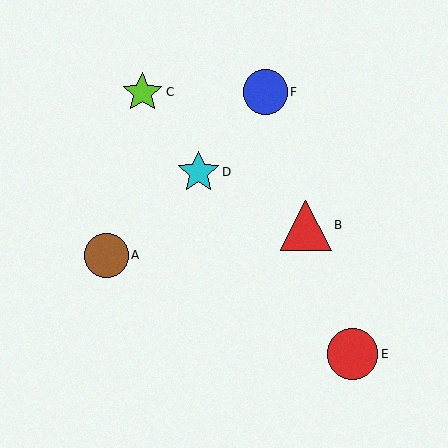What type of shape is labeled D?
Shape D is a cyan star.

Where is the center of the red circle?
The center of the red circle is at (352, 354).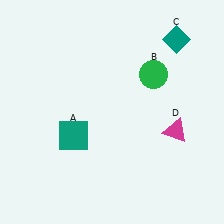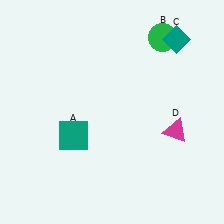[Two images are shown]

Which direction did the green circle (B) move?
The green circle (B) moved up.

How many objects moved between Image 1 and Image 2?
1 object moved between the two images.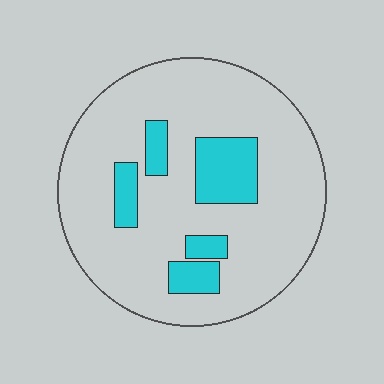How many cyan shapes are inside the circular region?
5.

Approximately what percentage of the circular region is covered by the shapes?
Approximately 15%.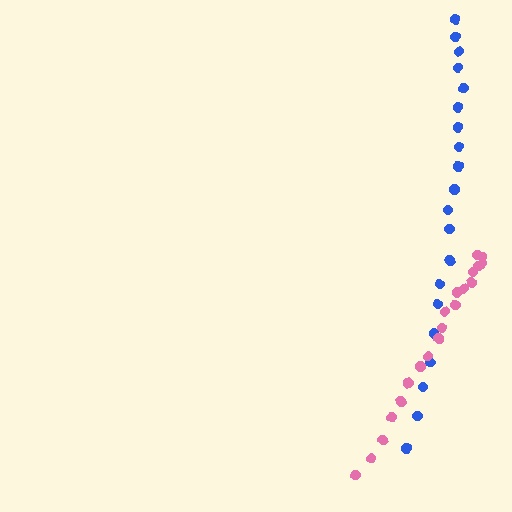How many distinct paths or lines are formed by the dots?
There are 2 distinct paths.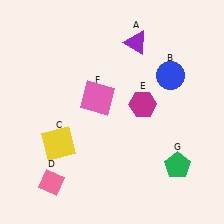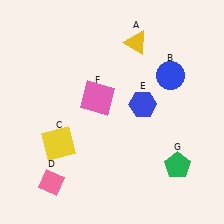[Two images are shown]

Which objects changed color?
A changed from purple to yellow. E changed from magenta to blue.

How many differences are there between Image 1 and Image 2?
There are 2 differences between the two images.